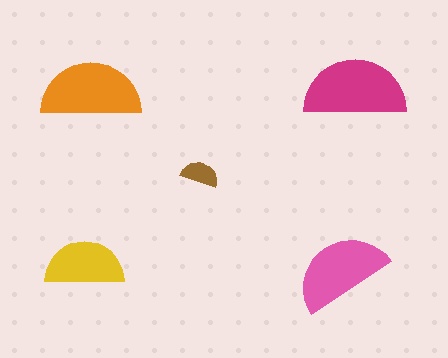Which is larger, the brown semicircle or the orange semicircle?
The orange one.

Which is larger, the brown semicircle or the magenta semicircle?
The magenta one.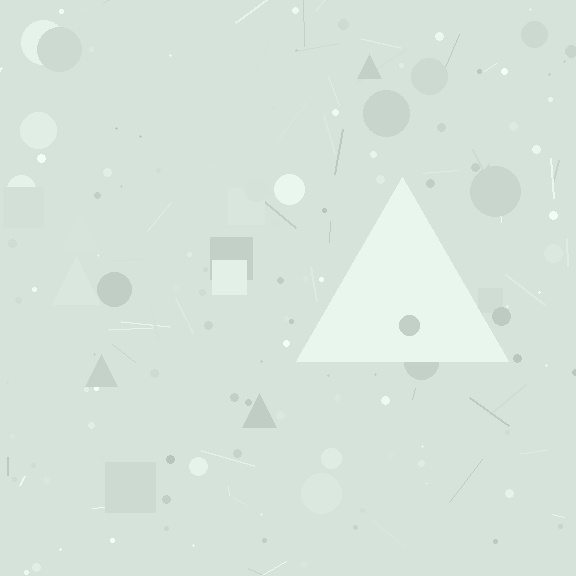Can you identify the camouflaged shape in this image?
The camouflaged shape is a triangle.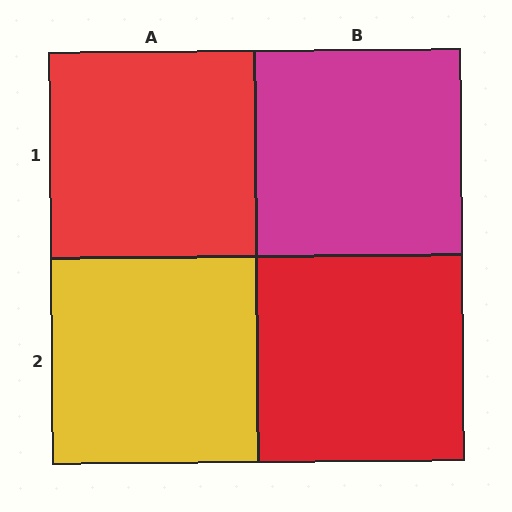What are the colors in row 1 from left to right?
Red, magenta.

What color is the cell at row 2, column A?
Yellow.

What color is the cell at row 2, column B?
Red.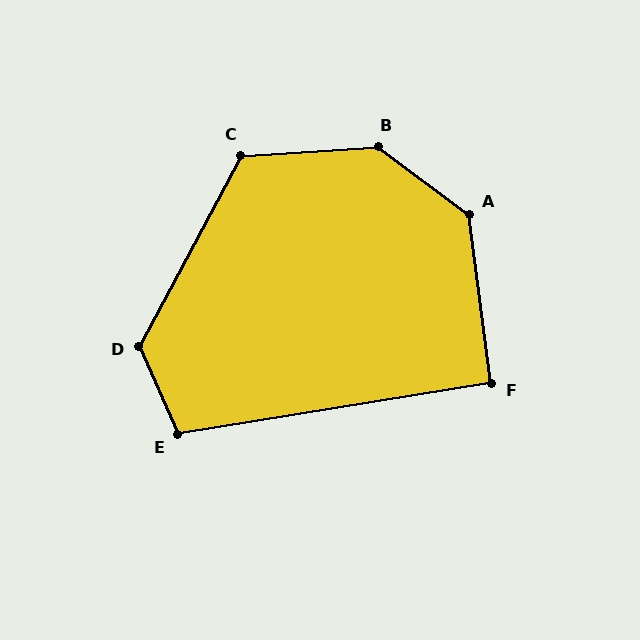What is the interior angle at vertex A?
Approximately 134 degrees (obtuse).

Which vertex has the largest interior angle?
B, at approximately 140 degrees.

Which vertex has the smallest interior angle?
F, at approximately 92 degrees.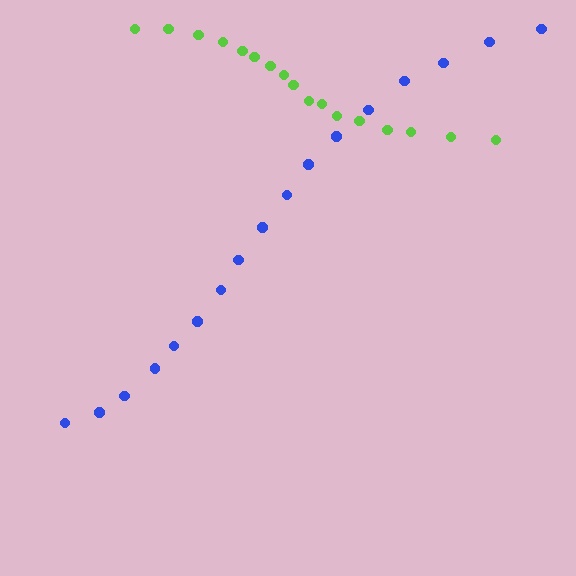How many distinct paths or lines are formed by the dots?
There are 2 distinct paths.